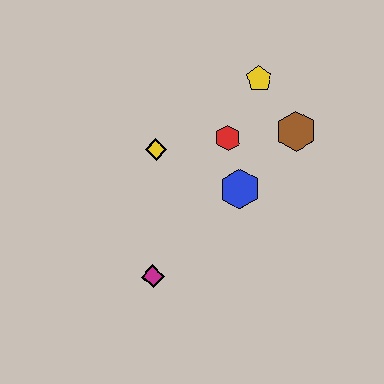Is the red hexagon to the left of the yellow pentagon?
Yes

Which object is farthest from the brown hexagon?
The magenta diamond is farthest from the brown hexagon.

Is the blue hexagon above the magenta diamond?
Yes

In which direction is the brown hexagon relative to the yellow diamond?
The brown hexagon is to the right of the yellow diamond.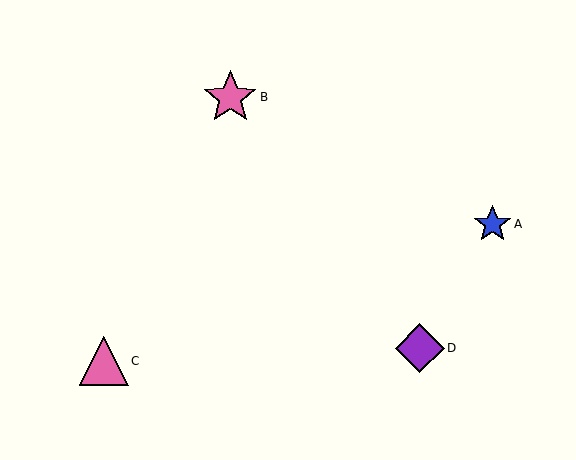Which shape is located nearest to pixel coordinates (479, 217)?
The blue star (labeled A) at (493, 224) is nearest to that location.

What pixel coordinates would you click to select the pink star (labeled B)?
Click at (230, 98) to select the pink star B.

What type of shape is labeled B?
Shape B is a pink star.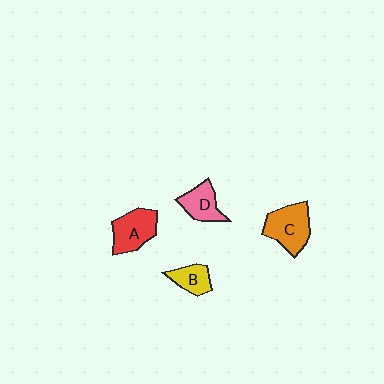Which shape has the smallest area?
Shape B (yellow).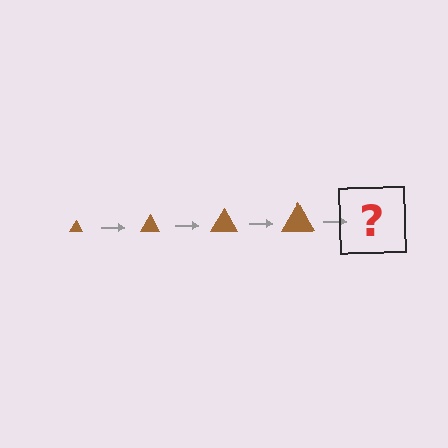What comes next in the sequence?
The next element should be a brown triangle, larger than the previous one.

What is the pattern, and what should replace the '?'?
The pattern is that the triangle gets progressively larger each step. The '?' should be a brown triangle, larger than the previous one.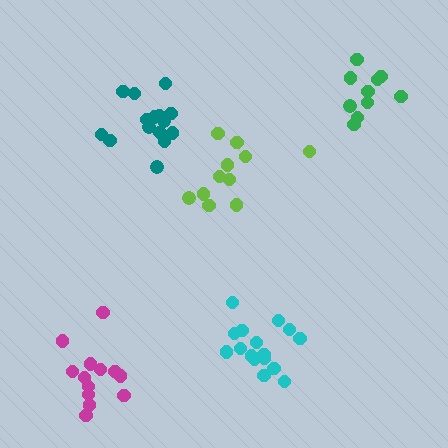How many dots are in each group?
Group 1: 16 dots, Group 2: 16 dots, Group 3: 11 dots, Group 4: 10 dots, Group 5: 13 dots (66 total).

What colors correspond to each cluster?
The clusters are colored: cyan, teal, lime, green, magenta.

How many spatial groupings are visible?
There are 5 spatial groupings.